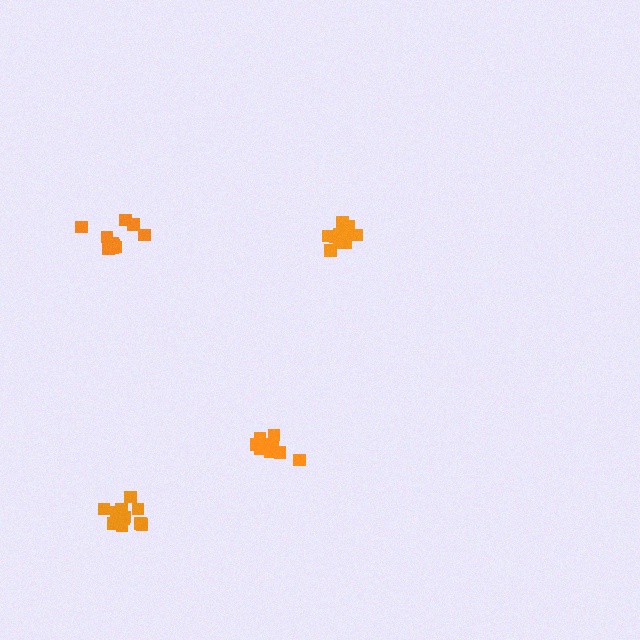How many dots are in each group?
Group 1: 9 dots, Group 2: 13 dots, Group 3: 10 dots, Group 4: 10 dots (42 total).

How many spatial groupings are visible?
There are 4 spatial groupings.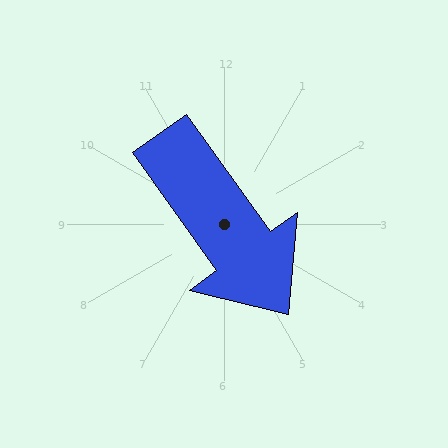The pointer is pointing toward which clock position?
Roughly 5 o'clock.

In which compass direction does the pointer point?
Southeast.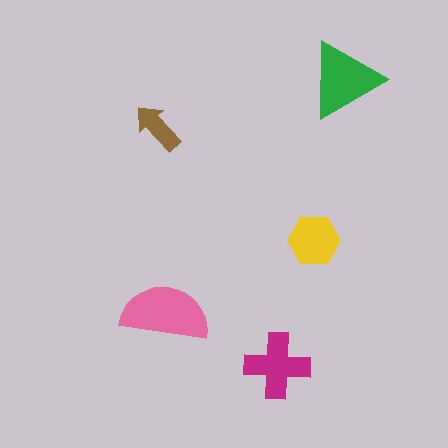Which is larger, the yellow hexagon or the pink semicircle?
The pink semicircle.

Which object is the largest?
The pink semicircle.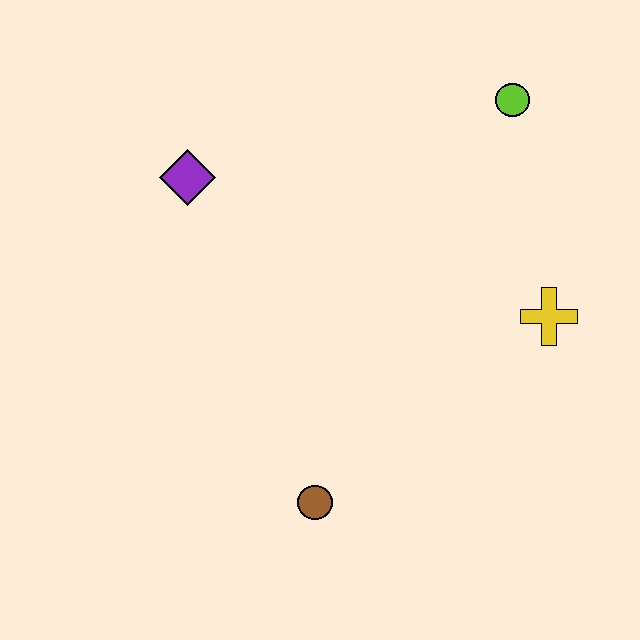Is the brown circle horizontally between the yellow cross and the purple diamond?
Yes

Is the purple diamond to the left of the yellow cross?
Yes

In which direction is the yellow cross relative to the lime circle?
The yellow cross is below the lime circle.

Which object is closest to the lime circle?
The yellow cross is closest to the lime circle.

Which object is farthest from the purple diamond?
The yellow cross is farthest from the purple diamond.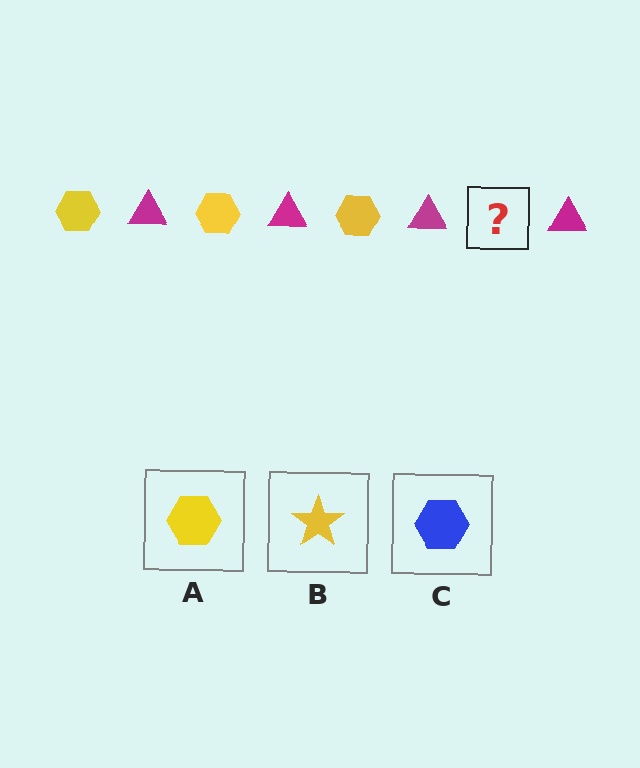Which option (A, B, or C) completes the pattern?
A.